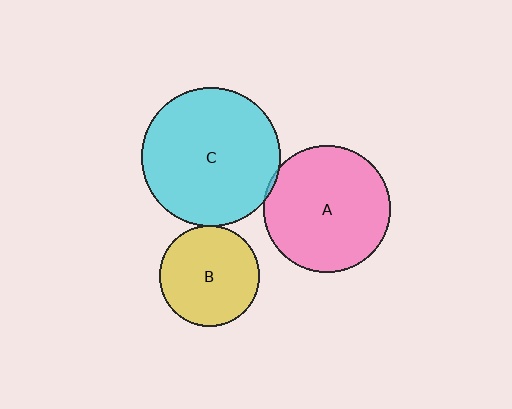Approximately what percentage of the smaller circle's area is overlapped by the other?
Approximately 5%.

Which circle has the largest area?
Circle C (cyan).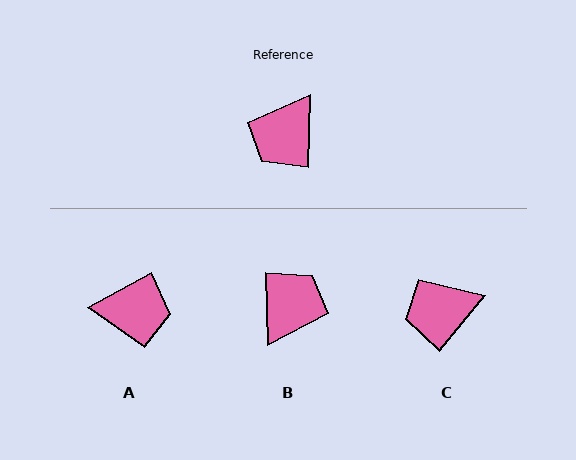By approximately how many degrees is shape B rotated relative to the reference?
Approximately 177 degrees clockwise.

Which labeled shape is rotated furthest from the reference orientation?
B, about 177 degrees away.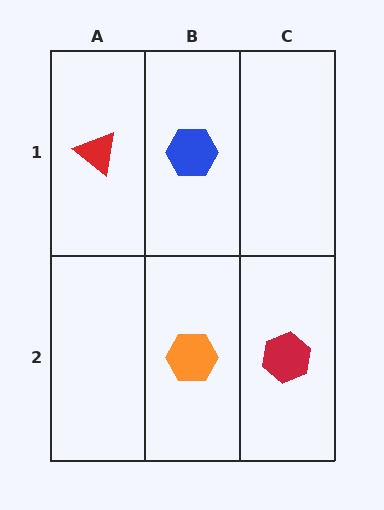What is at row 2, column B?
An orange hexagon.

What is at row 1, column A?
A red triangle.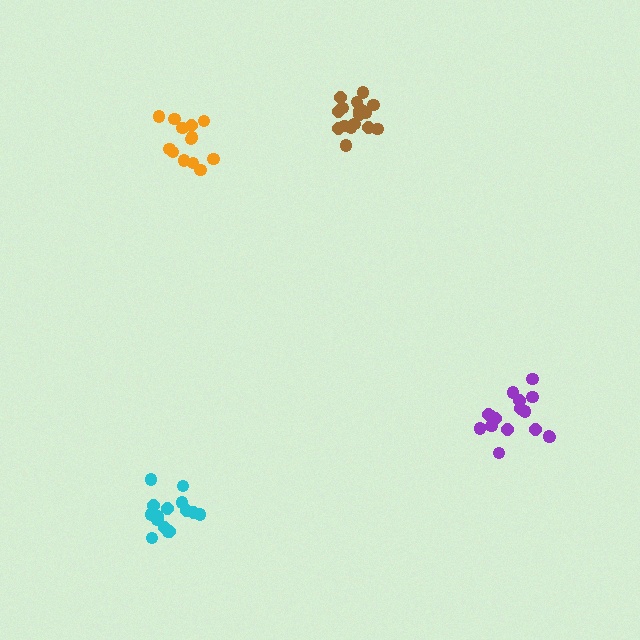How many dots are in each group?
Group 1: 18 dots, Group 2: 16 dots, Group 3: 13 dots, Group 4: 15 dots (62 total).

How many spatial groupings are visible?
There are 4 spatial groupings.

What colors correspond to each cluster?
The clusters are colored: brown, purple, orange, cyan.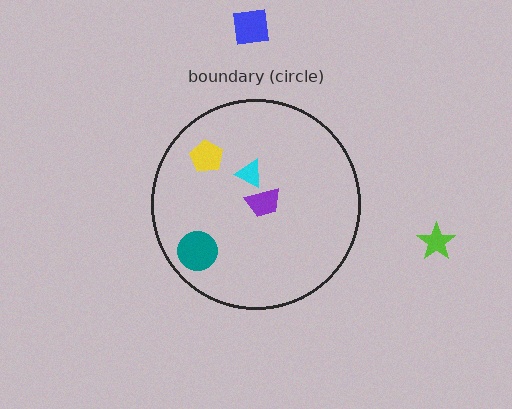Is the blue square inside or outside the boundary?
Outside.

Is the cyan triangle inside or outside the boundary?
Inside.